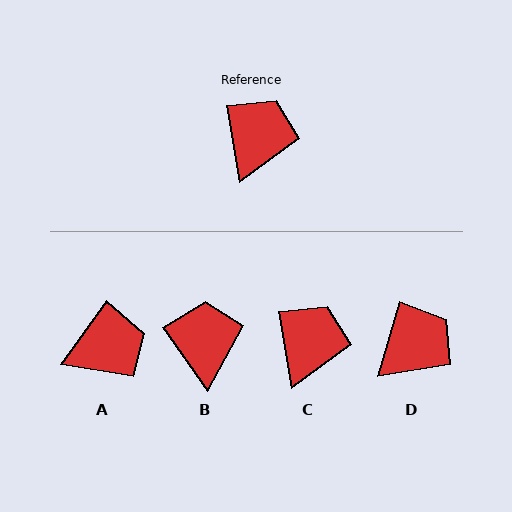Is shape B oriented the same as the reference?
No, it is off by about 25 degrees.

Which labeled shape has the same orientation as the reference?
C.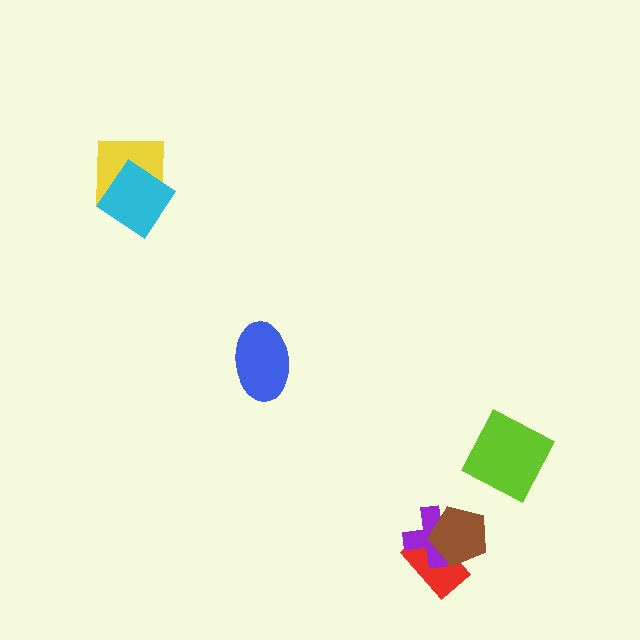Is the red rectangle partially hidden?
Yes, it is partially covered by another shape.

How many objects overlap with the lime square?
0 objects overlap with the lime square.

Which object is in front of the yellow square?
The cyan diamond is in front of the yellow square.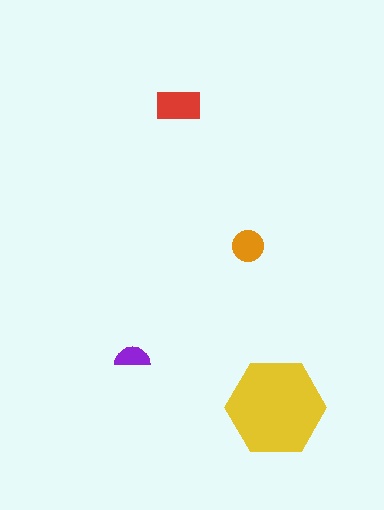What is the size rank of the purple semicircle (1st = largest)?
4th.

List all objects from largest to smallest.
The yellow hexagon, the red rectangle, the orange circle, the purple semicircle.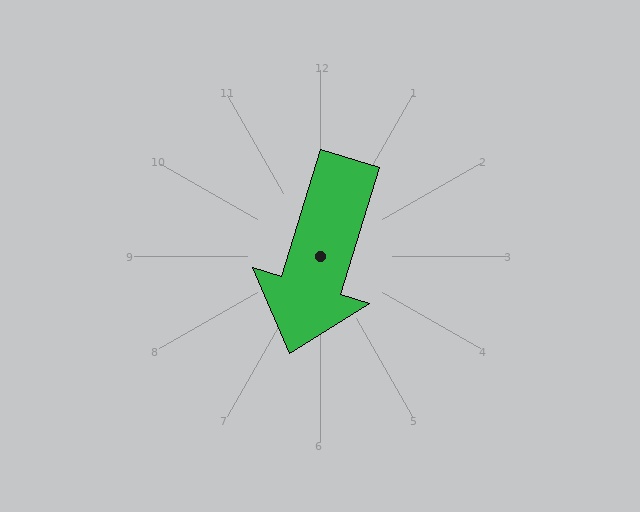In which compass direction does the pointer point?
South.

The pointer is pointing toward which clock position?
Roughly 7 o'clock.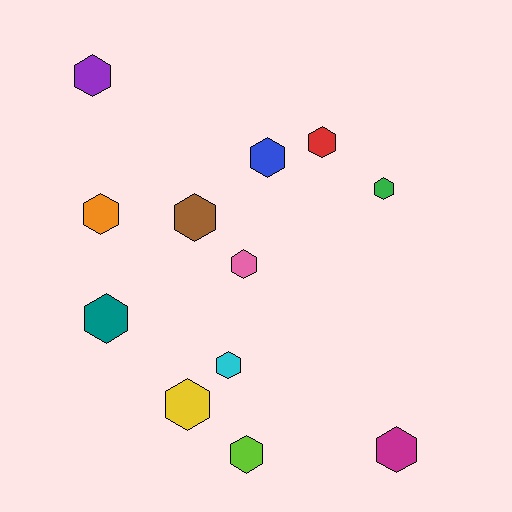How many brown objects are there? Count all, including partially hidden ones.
There is 1 brown object.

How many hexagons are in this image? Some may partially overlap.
There are 12 hexagons.